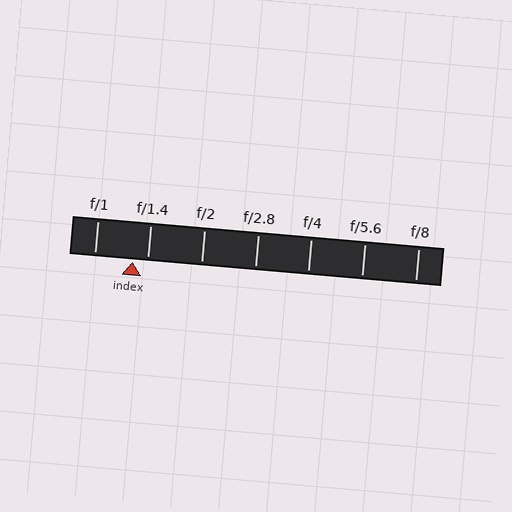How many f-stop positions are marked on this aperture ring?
There are 7 f-stop positions marked.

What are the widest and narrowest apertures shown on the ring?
The widest aperture shown is f/1 and the narrowest is f/8.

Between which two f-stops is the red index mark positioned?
The index mark is between f/1 and f/1.4.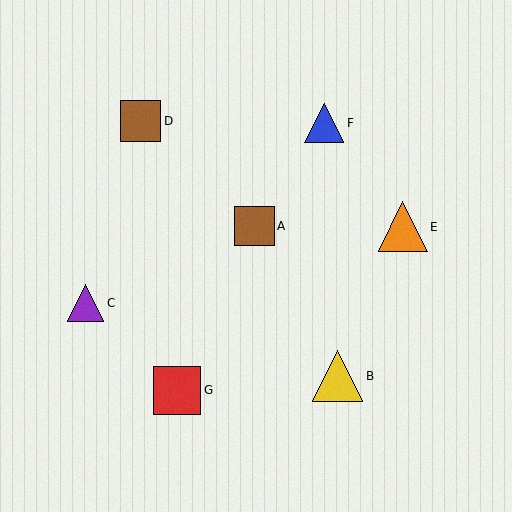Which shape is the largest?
The yellow triangle (labeled B) is the largest.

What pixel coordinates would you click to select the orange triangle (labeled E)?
Click at (403, 227) to select the orange triangle E.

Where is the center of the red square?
The center of the red square is at (177, 390).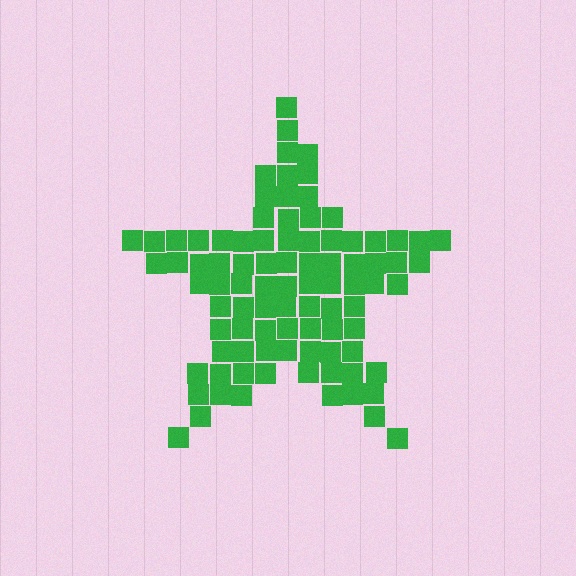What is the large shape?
The large shape is a star.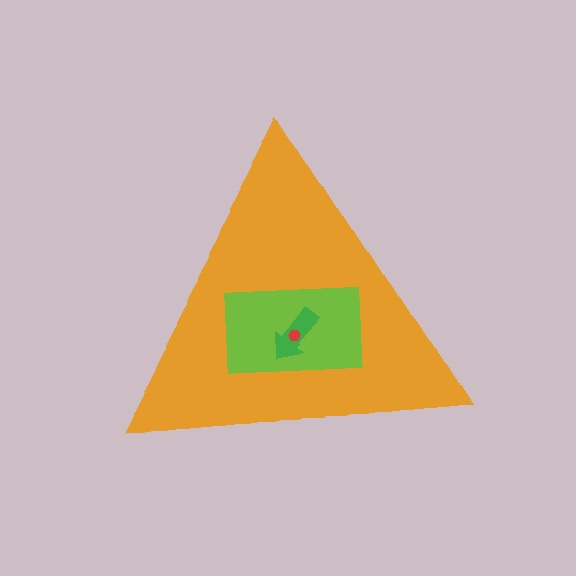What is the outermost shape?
The orange triangle.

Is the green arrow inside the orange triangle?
Yes.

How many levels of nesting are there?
4.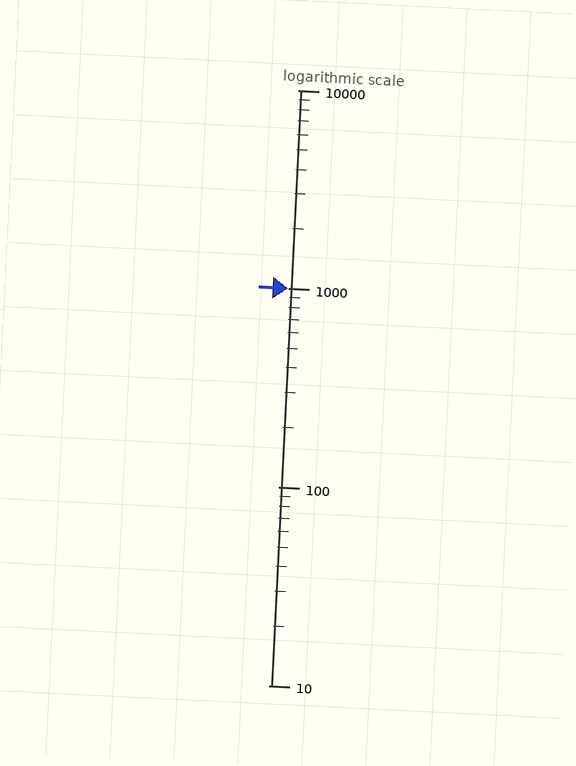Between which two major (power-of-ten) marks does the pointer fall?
The pointer is between 1000 and 10000.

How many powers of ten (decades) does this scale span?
The scale spans 3 decades, from 10 to 10000.